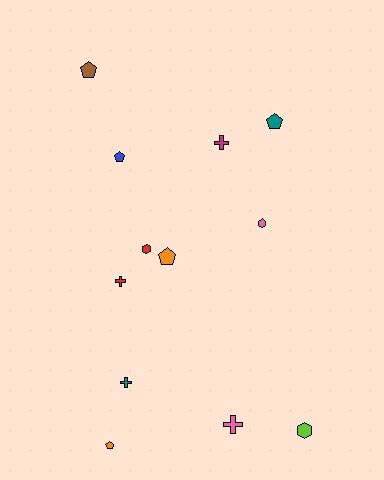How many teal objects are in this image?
There are 2 teal objects.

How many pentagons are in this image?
There are 5 pentagons.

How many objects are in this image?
There are 12 objects.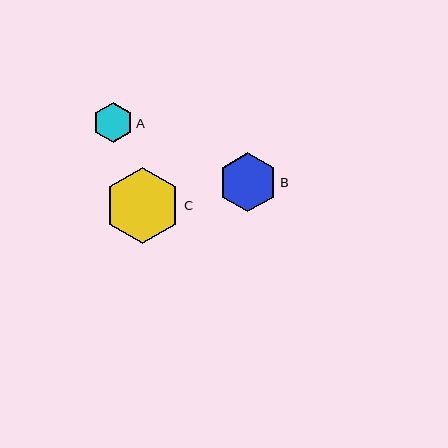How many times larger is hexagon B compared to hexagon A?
Hexagon B is approximately 1.5 times the size of hexagon A.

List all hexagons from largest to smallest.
From largest to smallest: C, B, A.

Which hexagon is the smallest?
Hexagon A is the smallest with a size of approximately 40 pixels.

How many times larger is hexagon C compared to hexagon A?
Hexagon C is approximately 1.9 times the size of hexagon A.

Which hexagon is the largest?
Hexagon C is the largest with a size of approximately 76 pixels.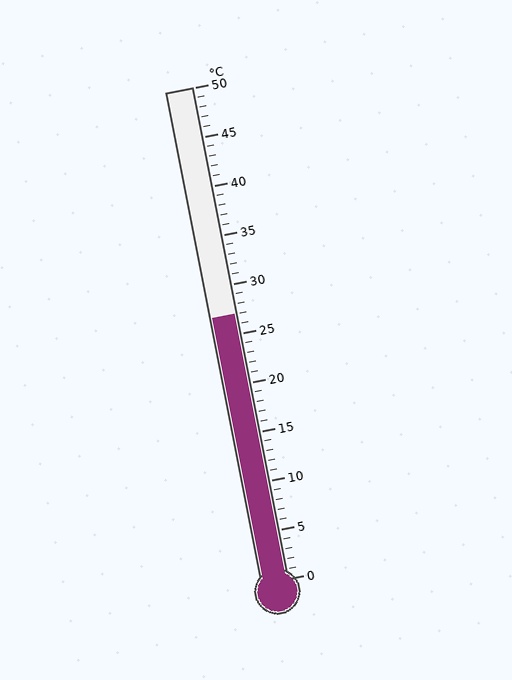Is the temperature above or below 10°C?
The temperature is above 10°C.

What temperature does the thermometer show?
The thermometer shows approximately 27°C.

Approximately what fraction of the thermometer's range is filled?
The thermometer is filled to approximately 55% of its range.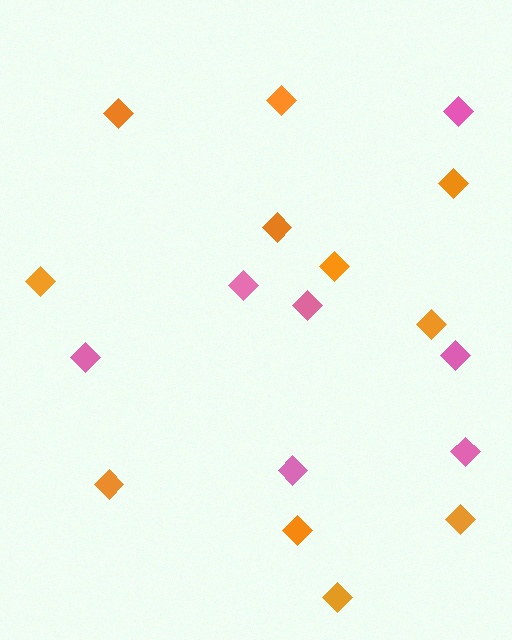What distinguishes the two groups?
There are 2 groups: one group of orange diamonds (11) and one group of pink diamonds (7).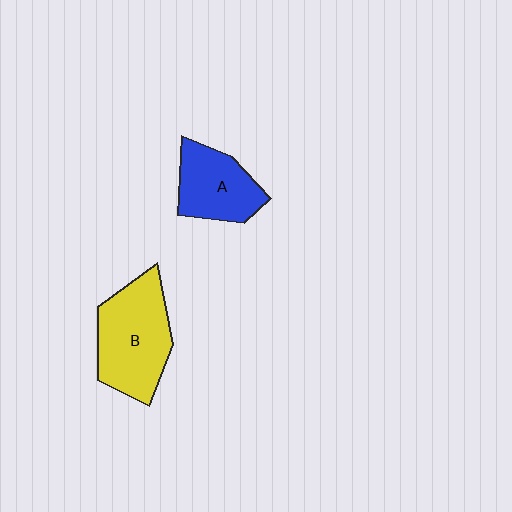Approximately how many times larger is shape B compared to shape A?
Approximately 1.4 times.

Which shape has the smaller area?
Shape A (blue).